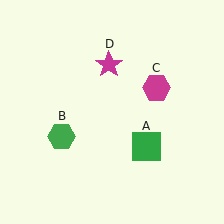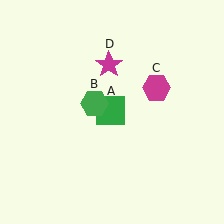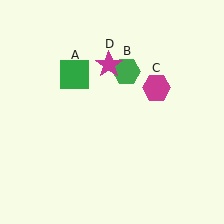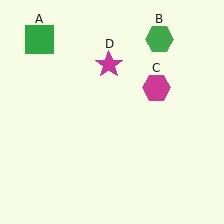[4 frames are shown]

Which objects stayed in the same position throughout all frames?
Magenta hexagon (object C) and magenta star (object D) remained stationary.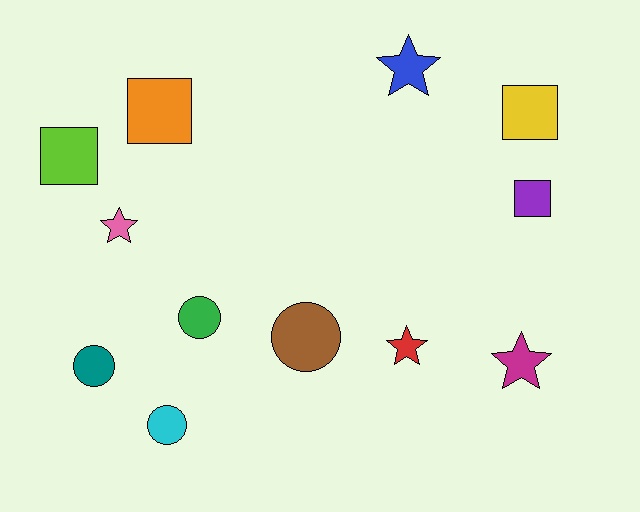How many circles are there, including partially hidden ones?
There are 4 circles.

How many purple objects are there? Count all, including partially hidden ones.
There is 1 purple object.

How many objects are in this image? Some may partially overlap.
There are 12 objects.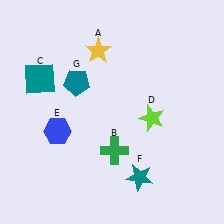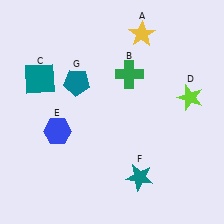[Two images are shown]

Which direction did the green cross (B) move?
The green cross (B) moved up.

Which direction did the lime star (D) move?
The lime star (D) moved right.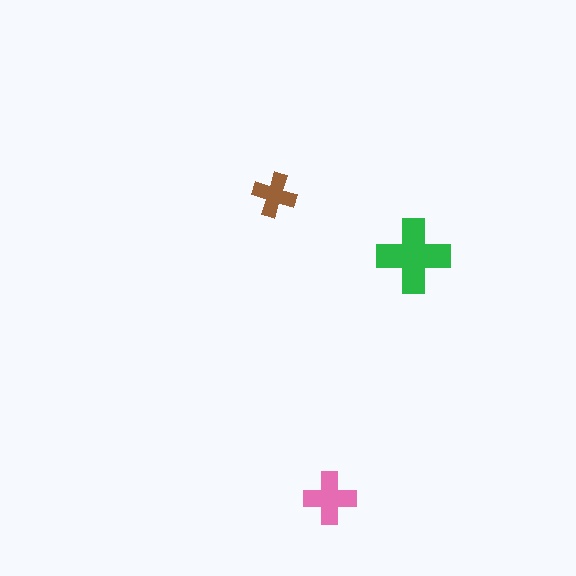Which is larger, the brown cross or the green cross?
The green one.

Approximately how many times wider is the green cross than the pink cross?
About 1.5 times wider.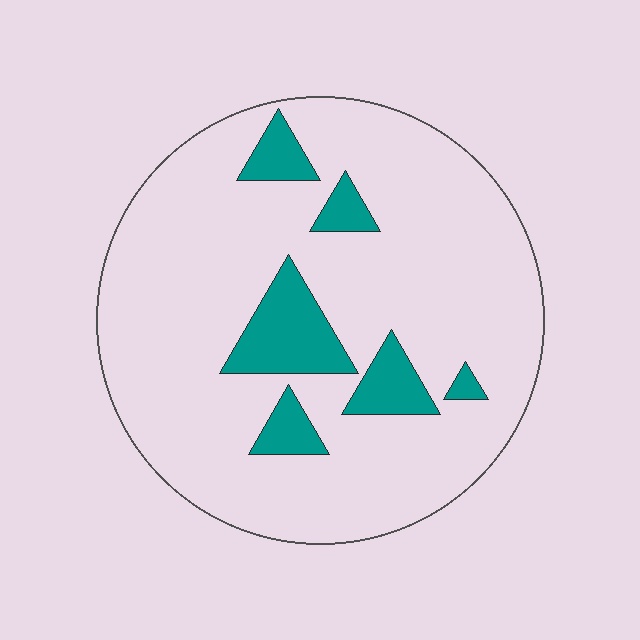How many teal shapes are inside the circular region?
6.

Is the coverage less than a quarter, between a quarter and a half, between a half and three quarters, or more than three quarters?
Less than a quarter.